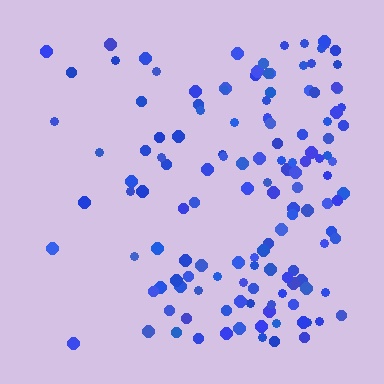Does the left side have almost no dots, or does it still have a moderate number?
Still a moderate number, just noticeably fewer than the right.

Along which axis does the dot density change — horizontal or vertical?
Horizontal.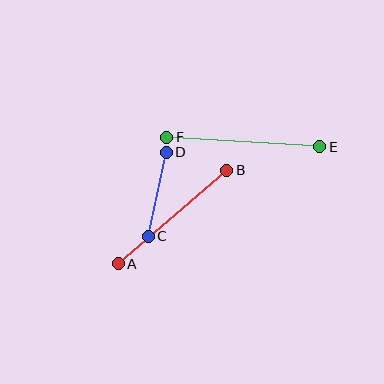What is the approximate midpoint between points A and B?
The midpoint is at approximately (172, 217) pixels.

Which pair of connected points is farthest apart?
Points E and F are farthest apart.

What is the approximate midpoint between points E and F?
The midpoint is at approximately (243, 142) pixels.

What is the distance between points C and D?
The distance is approximately 86 pixels.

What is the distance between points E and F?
The distance is approximately 153 pixels.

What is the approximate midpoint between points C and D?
The midpoint is at approximately (157, 194) pixels.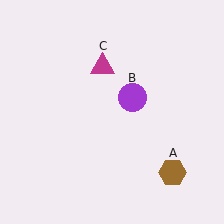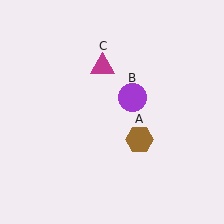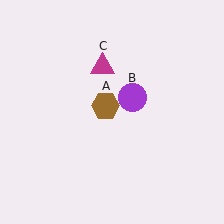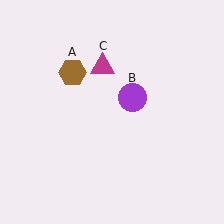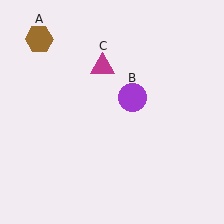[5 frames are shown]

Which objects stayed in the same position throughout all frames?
Purple circle (object B) and magenta triangle (object C) remained stationary.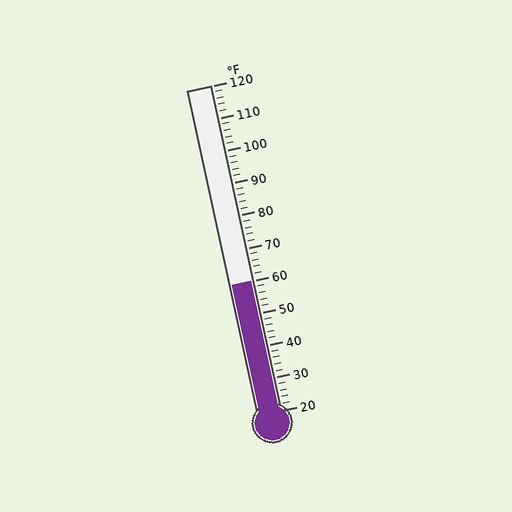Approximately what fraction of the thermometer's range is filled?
The thermometer is filled to approximately 40% of its range.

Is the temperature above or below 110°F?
The temperature is below 110°F.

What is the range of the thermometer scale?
The thermometer scale ranges from 20°F to 120°F.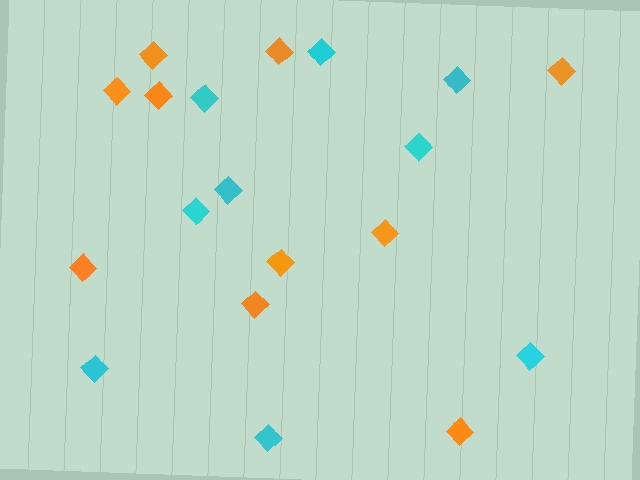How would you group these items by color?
There are 2 groups: one group of orange diamonds (10) and one group of cyan diamonds (9).